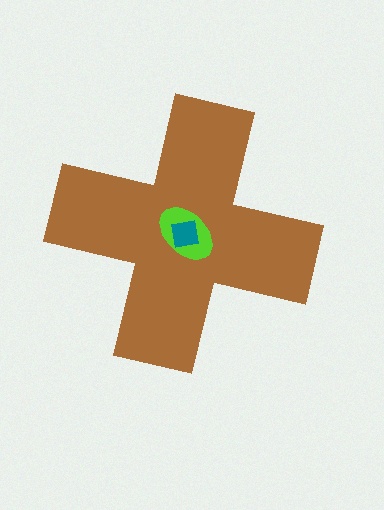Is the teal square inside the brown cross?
Yes.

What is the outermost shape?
The brown cross.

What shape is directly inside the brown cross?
The lime ellipse.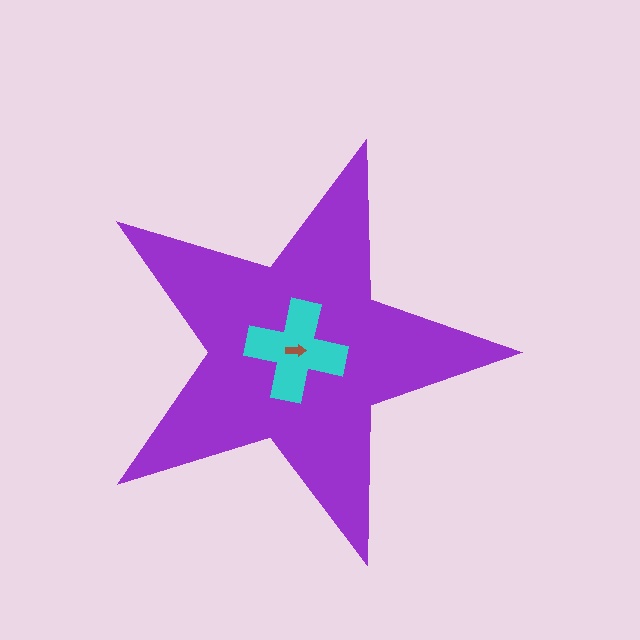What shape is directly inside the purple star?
The cyan cross.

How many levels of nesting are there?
3.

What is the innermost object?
The brown arrow.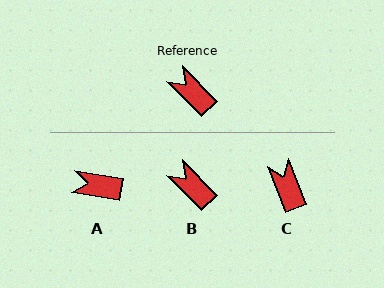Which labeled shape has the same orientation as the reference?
B.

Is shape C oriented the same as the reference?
No, it is off by about 23 degrees.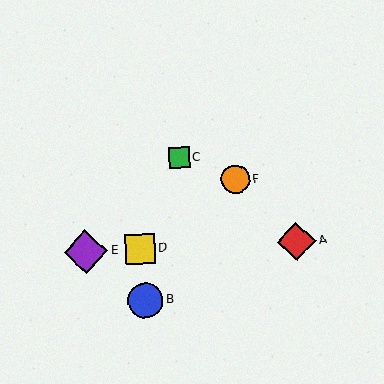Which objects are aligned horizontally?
Objects A, D, E are aligned horizontally.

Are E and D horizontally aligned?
Yes, both are at y≈252.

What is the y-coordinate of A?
Object A is at y≈241.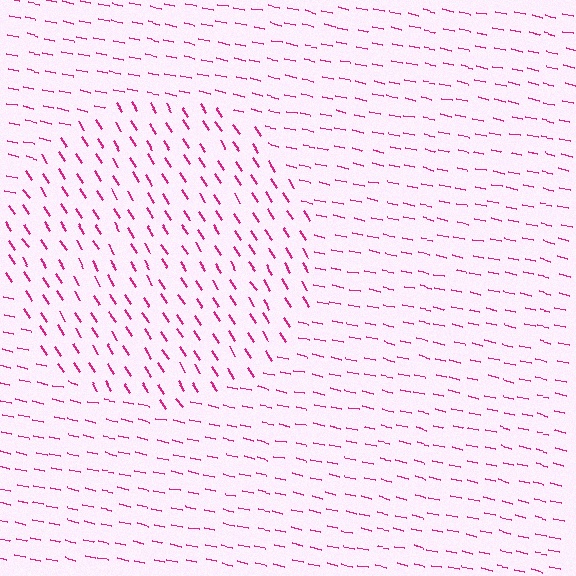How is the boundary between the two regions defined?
The boundary is defined purely by a change in line orientation (approximately 45 degrees difference). All lines are the same color and thickness.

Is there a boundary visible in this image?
Yes, there is a texture boundary formed by a change in line orientation.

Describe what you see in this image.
The image is filled with small magenta line segments. A circle region in the image has lines oriented differently from the surrounding lines, creating a visible texture boundary.